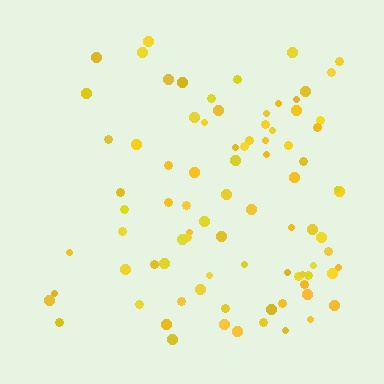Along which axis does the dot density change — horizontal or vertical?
Horizontal.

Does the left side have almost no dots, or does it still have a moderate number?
Still a moderate number, just noticeably fewer than the right.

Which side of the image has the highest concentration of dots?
The right.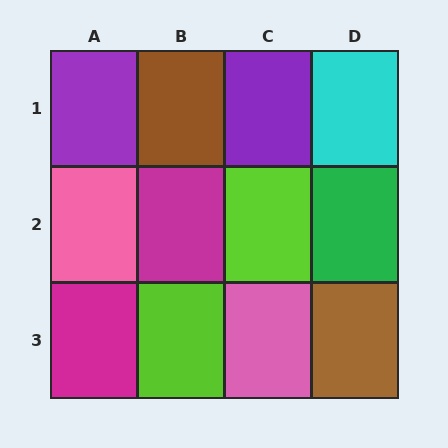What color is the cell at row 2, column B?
Magenta.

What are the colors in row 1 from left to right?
Purple, brown, purple, cyan.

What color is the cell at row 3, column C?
Pink.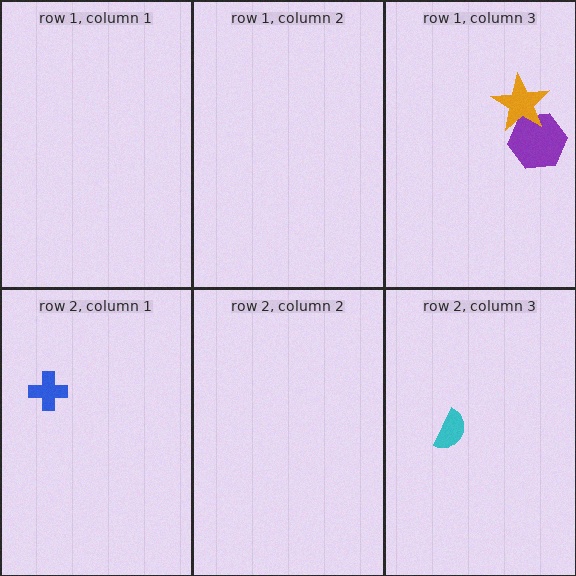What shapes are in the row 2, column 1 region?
The blue cross.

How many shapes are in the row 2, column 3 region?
1.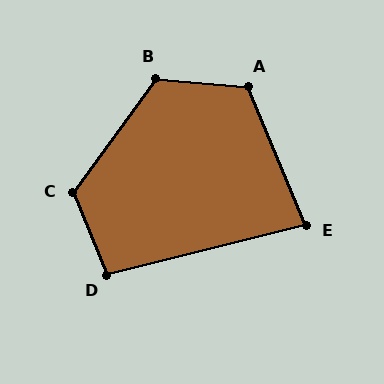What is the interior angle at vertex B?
Approximately 121 degrees (obtuse).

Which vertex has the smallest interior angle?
E, at approximately 81 degrees.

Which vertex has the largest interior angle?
C, at approximately 122 degrees.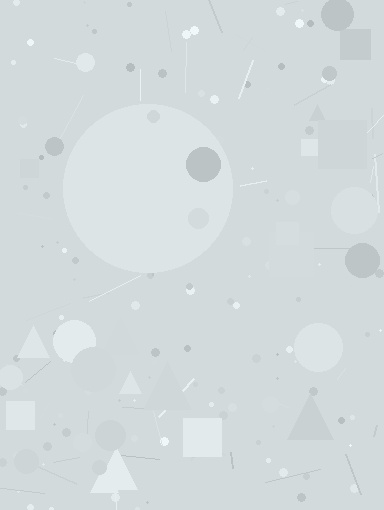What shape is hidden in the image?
A circle is hidden in the image.